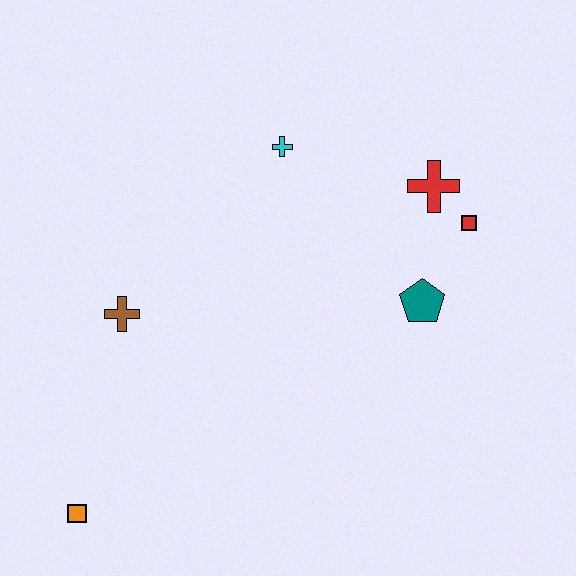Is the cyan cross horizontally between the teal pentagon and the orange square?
Yes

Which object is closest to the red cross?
The red square is closest to the red cross.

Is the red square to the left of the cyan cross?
No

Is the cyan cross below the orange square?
No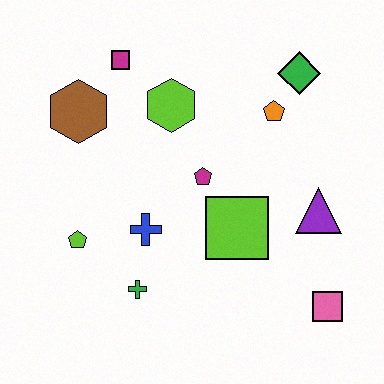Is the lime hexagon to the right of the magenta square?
Yes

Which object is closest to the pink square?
The purple triangle is closest to the pink square.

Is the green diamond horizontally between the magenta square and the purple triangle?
Yes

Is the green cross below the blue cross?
Yes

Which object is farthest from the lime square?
The magenta square is farthest from the lime square.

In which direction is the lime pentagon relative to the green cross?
The lime pentagon is to the left of the green cross.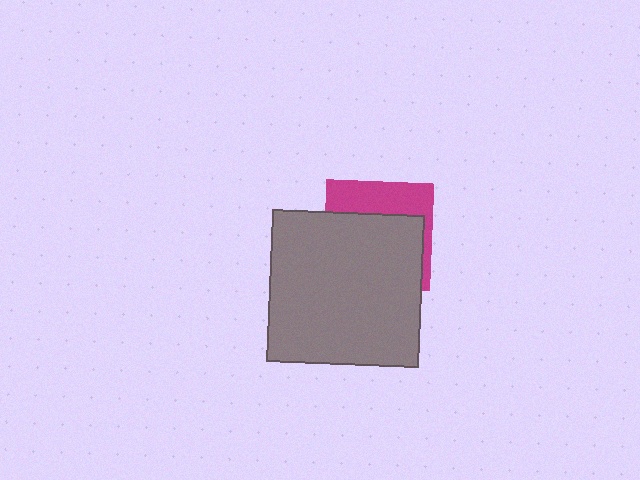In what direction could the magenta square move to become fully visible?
The magenta square could move up. That would shift it out from behind the gray square entirely.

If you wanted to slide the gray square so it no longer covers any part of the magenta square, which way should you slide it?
Slide it down — that is the most direct way to separate the two shapes.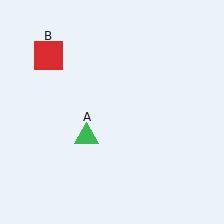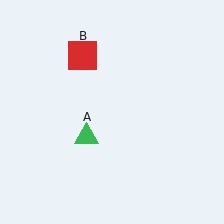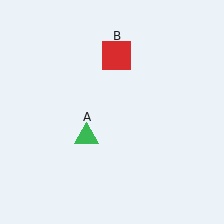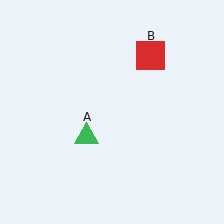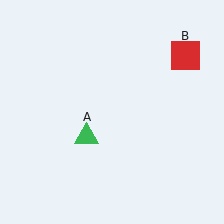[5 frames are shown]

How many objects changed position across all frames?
1 object changed position: red square (object B).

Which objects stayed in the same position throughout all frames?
Green triangle (object A) remained stationary.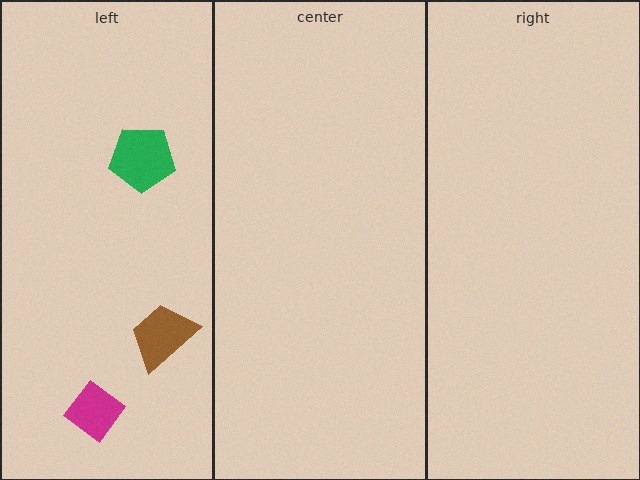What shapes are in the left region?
The brown trapezoid, the magenta diamond, the green pentagon.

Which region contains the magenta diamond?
The left region.